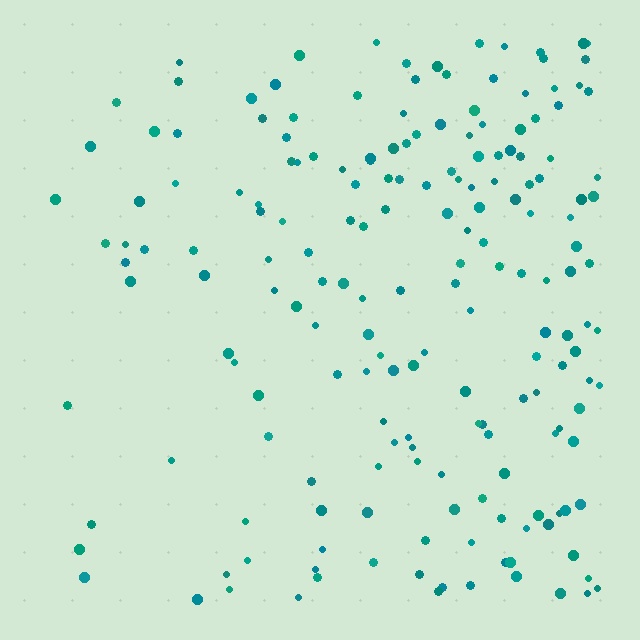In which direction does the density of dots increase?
From left to right, with the right side densest.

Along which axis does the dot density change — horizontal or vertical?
Horizontal.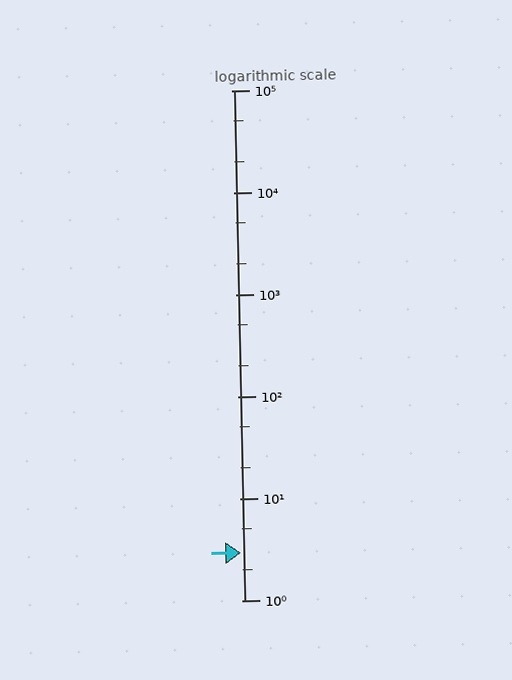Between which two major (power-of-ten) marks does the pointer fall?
The pointer is between 1 and 10.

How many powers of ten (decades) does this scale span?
The scale spans 5 decades, from 1 to 100000.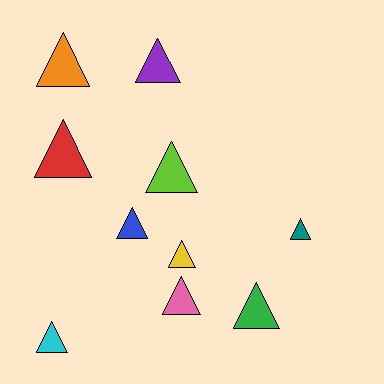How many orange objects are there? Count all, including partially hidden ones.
There is 1 orange object.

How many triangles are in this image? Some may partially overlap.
There are 10 triangles.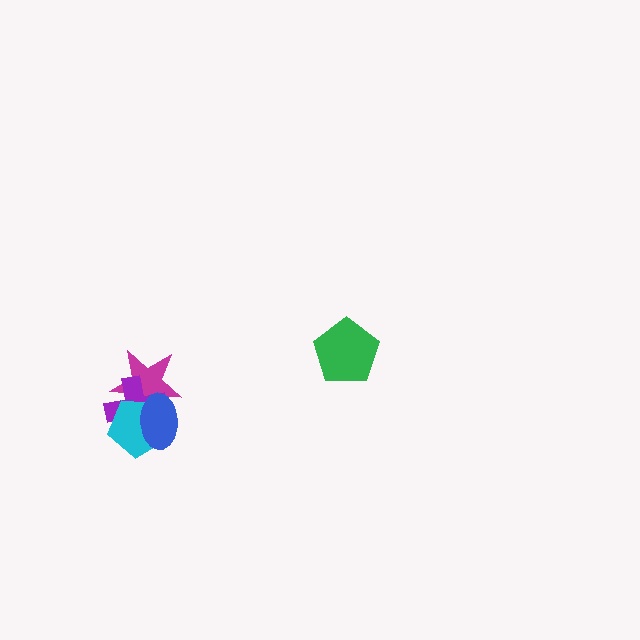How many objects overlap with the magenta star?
3 objects overlap with the magenta star.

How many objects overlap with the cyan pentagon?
3 objects overlap with the cyan pentagon.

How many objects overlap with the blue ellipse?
3 objects overlap with the blue ellipse.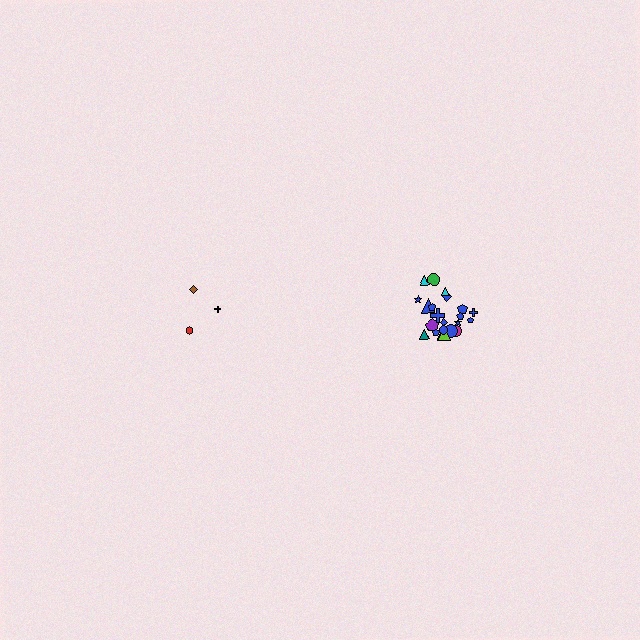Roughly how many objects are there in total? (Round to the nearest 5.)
Roughly 25 objects in total.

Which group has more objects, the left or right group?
The right group.